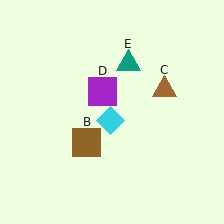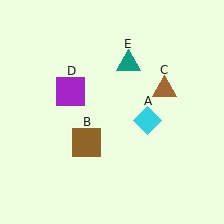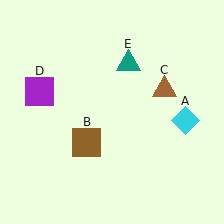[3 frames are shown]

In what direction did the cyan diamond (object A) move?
The cyan diamond (object A) moved right.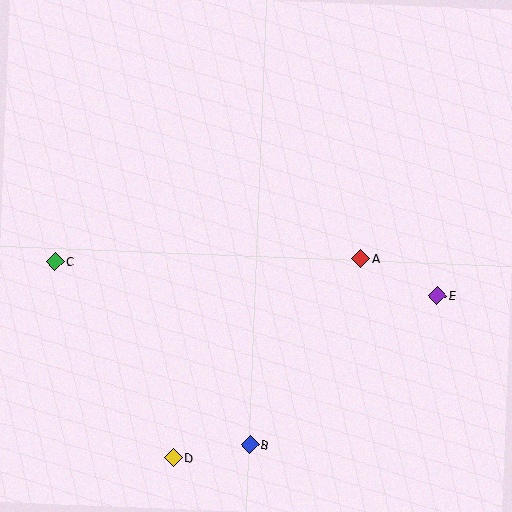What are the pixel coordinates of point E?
Point E is at (437, 295).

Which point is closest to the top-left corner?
Point C is closest to the top-left corner.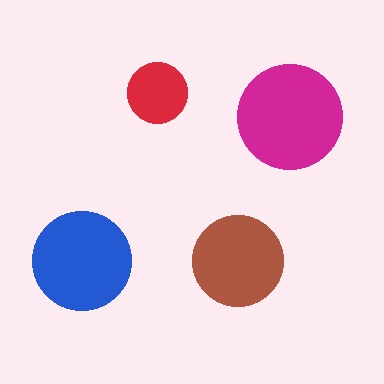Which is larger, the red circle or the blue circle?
The blue one.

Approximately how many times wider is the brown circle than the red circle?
About 1.5 times wider.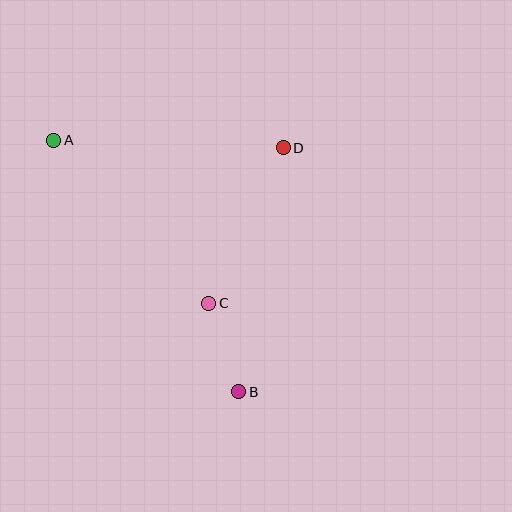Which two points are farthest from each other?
Points A and B are farthest from each other.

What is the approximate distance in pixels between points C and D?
The distance between C and D is approximately 172 pixels.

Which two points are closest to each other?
Points B and C are closest to each other.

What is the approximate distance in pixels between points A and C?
The distance between A and C is approximately 225 pixels.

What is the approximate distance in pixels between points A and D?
The distance between A and D is approximately 230 pixels.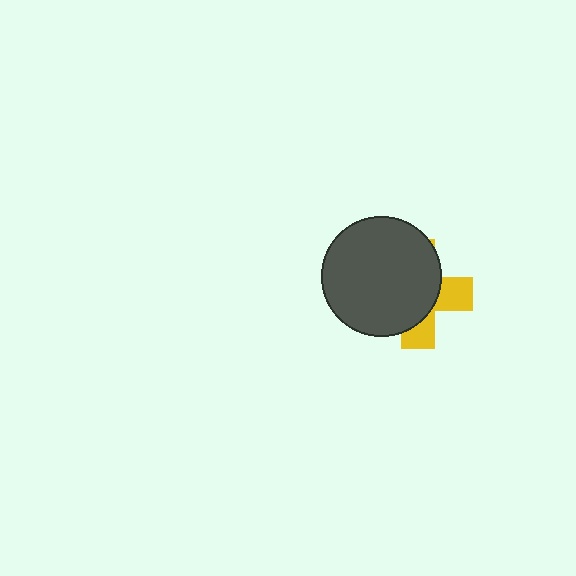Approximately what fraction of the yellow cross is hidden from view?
Roughly 66% of the yellow cross is hidden behind the dark gray circle.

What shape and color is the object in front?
The object in front is a dark gray circle.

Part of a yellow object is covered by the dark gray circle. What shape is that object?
It is a cross.